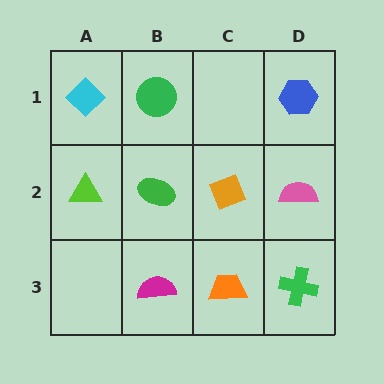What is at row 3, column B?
A magenta semicircle.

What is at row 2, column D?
A pink semicircle.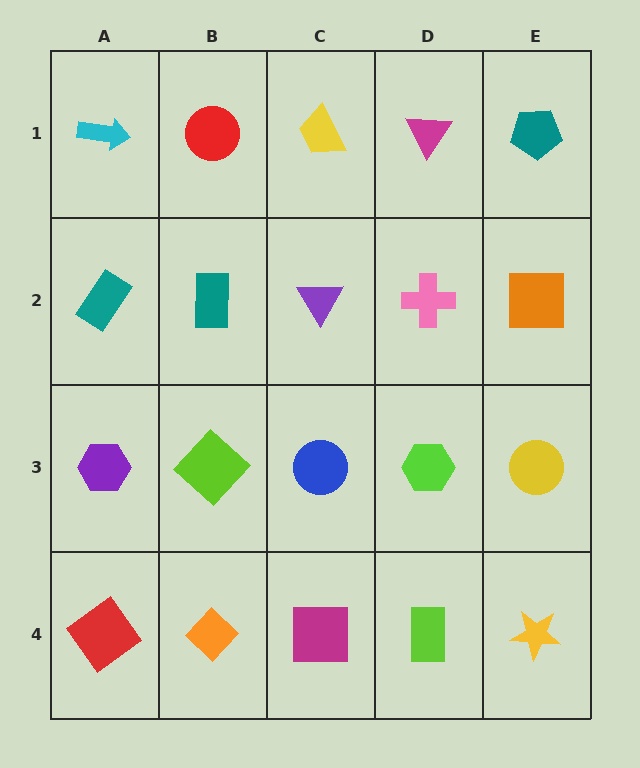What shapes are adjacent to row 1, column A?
A teal rectangle (row 2, column A), a red circle (row 1, column B).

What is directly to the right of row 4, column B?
A magenta square.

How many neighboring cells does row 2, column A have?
3.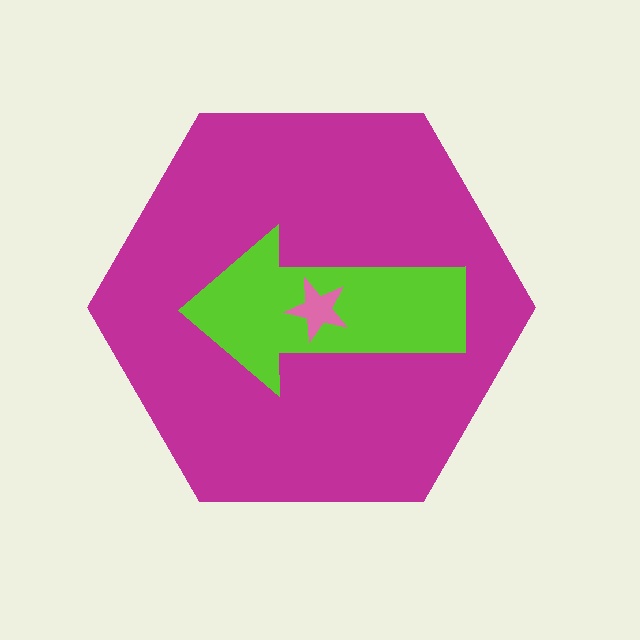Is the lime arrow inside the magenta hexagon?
Yes.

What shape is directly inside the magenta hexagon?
The lime arrow.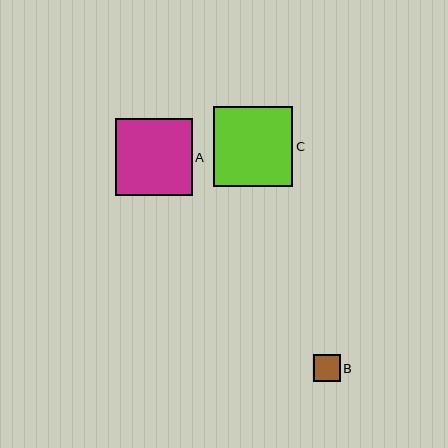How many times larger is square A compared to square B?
Square A is approximately 2.9 times the size of square B.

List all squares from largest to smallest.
From largest to smallest: C, A, B.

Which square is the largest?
Square C is the largest with a size of approximately 79 pixels.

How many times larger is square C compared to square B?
Square C is approximately 3.0 times the size of square B.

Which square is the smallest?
Square B is the smallest with a size of approximately 27 pixels.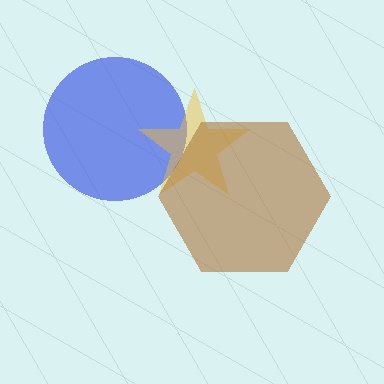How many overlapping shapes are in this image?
There are 3 overlapping shapes in the image.